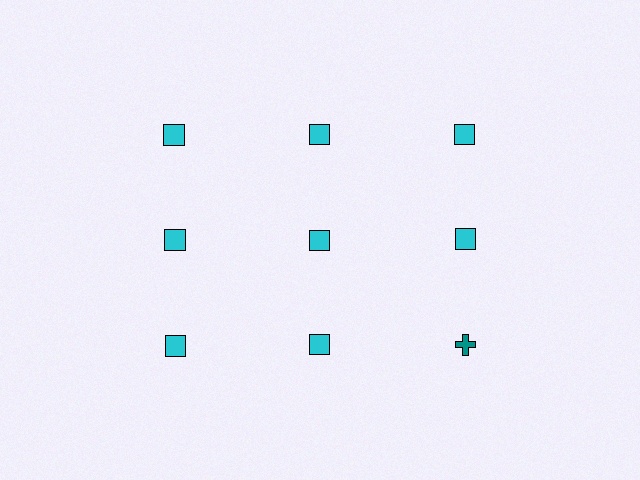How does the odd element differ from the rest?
It differs in both color (teal instead of cyan) and shape (cross instead of square).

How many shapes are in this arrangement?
There are 9 shapes arranged in a grid pattern.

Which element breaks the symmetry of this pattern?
The teal cross in the third row, center column breaks the symmetry. All other shapes are cyan squares.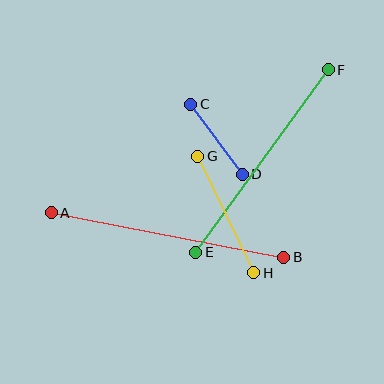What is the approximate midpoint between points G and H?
The midpoint is at approximately (226, 215) pixels.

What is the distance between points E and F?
The distance is approximately 225 pixels.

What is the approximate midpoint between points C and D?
The midpoint is at approximately (217, 139) pixels.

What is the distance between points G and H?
The distance is approximately 129 pixels.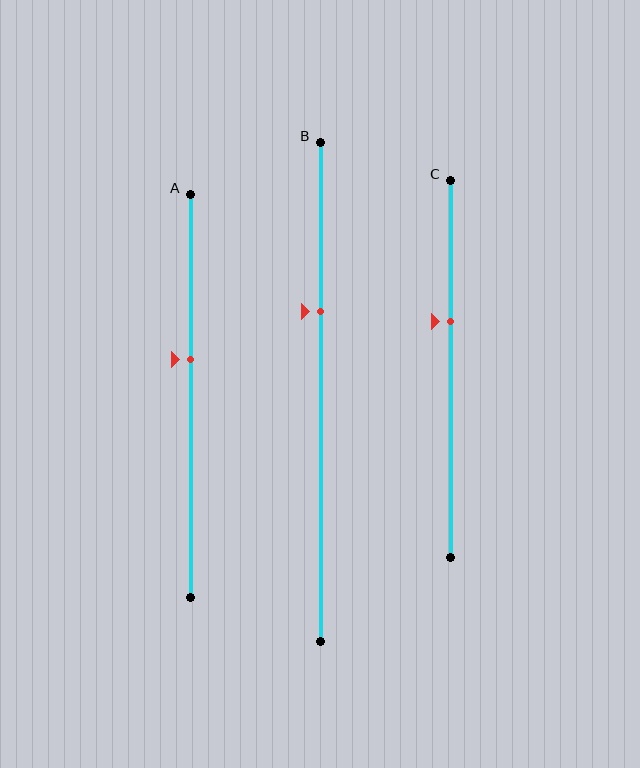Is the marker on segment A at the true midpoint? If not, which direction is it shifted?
No, the marker on segment A is shifted upward by about 9% of the segment length.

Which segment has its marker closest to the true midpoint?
Segment A has its marker closest to the true midpoint.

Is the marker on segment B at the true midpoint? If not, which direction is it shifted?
No, the marker on segment B is shifted upward by about 16% of the segment length.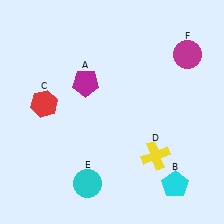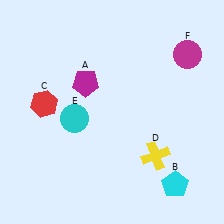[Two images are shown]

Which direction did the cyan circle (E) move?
The cyan circle (E) moved up.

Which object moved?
The cyan circle (E) moved up.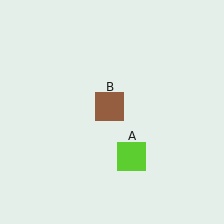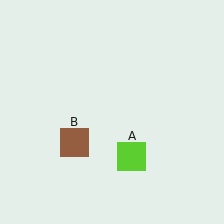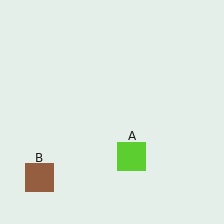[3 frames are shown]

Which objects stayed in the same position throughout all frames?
Lime square (object A) remained stationary.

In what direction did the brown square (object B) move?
The brown square (object B) moved down and to the left.